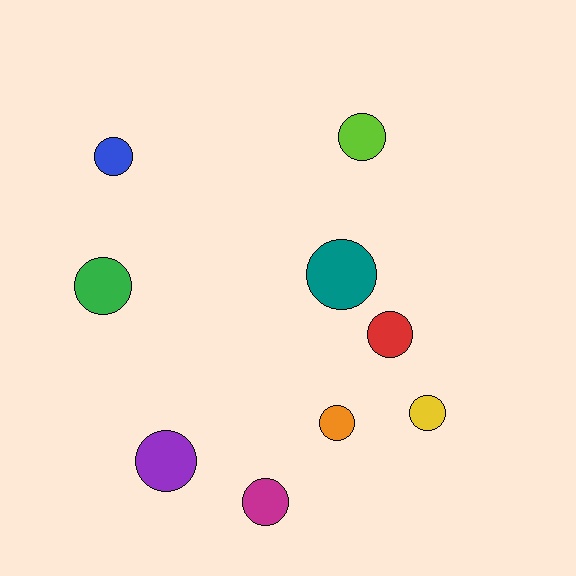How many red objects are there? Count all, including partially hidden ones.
There is 1 red object.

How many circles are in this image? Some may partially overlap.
There are 9 circles.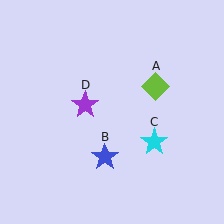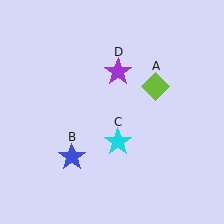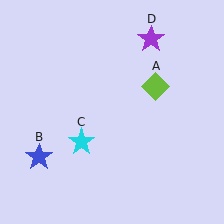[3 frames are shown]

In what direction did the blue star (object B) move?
The blue star (object B) moved left.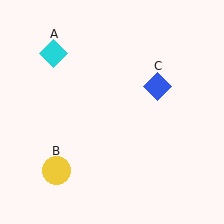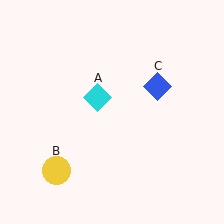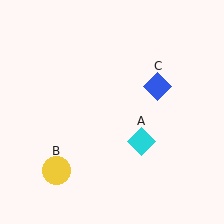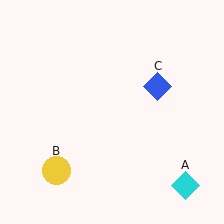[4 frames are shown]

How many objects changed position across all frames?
1 object changed position: cyan diamond (object A).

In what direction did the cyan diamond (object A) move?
The cyan diamond (object A) moved down and to the right.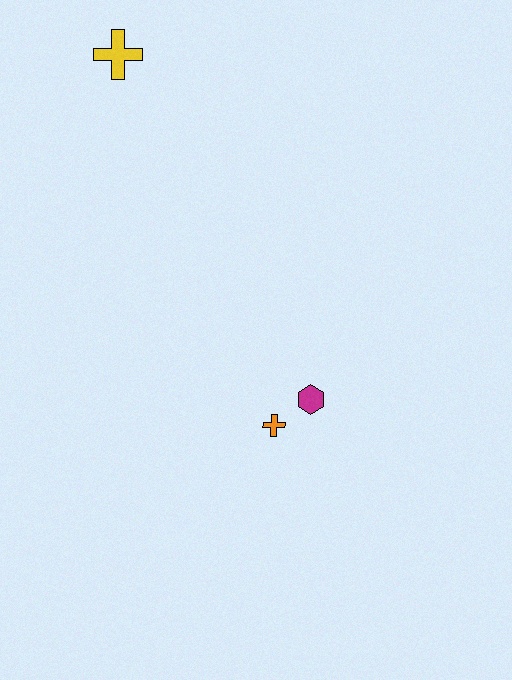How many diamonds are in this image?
There are no diamonds.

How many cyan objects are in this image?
There are no cyan objects.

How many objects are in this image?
There are 3 objects.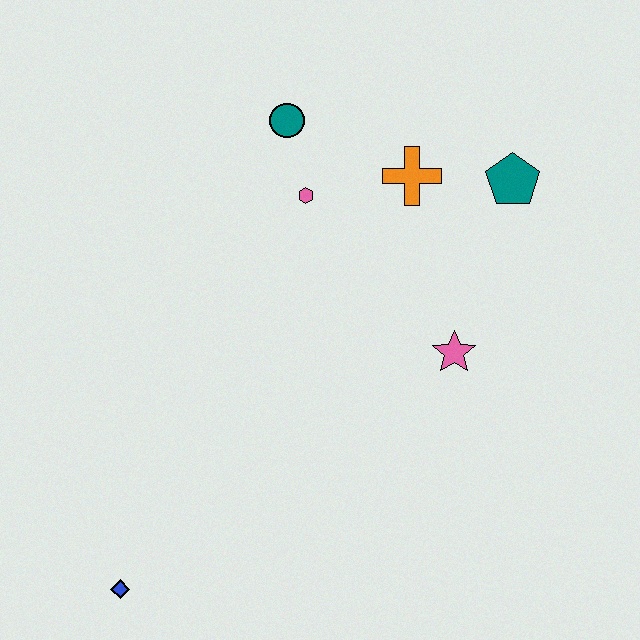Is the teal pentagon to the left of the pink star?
No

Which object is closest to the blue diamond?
The pink star is closest to the blue diamond.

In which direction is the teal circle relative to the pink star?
The teal circle is above the pink star.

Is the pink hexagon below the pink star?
No